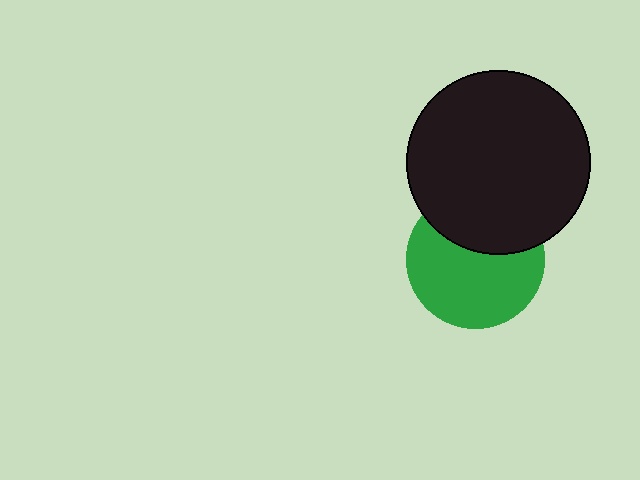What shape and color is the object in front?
The object in front is a black circle.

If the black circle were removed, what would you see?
You would see the complete green circle.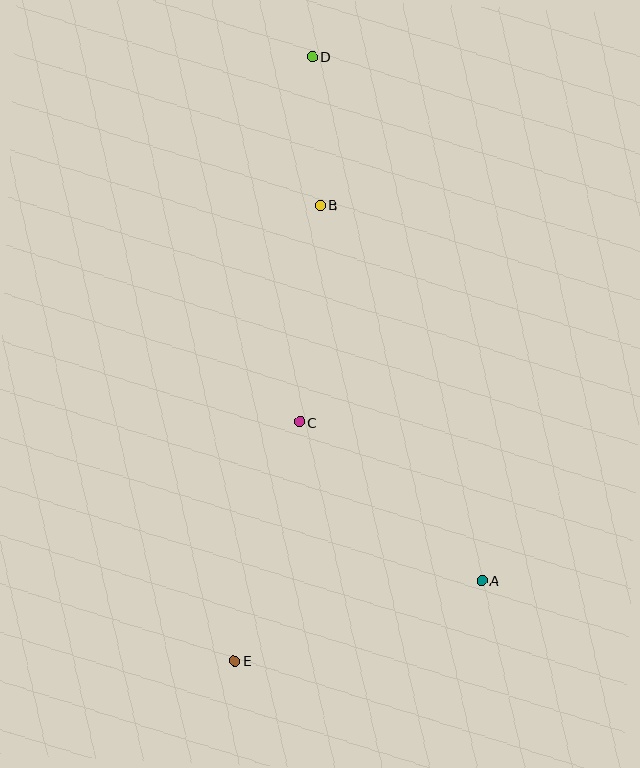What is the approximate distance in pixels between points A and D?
The distance between A and D is approximately 551 pixels.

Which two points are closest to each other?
Points B and D are closest to each other.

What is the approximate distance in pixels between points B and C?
The distance between B and C is approximately 218 pixels.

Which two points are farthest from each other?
Points D and E are farthest from each other.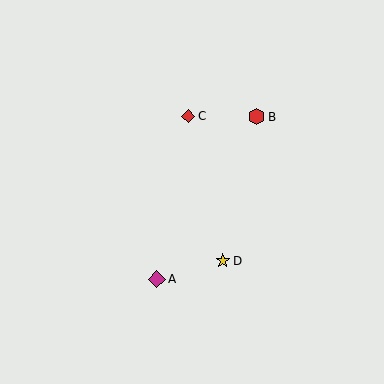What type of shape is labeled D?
Shape D is a yellow star.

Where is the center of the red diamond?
The center of the red diamond is at (188, 116).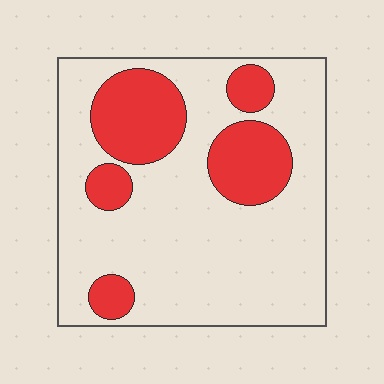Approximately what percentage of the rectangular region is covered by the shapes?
Approximately 25%.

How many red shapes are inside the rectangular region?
5.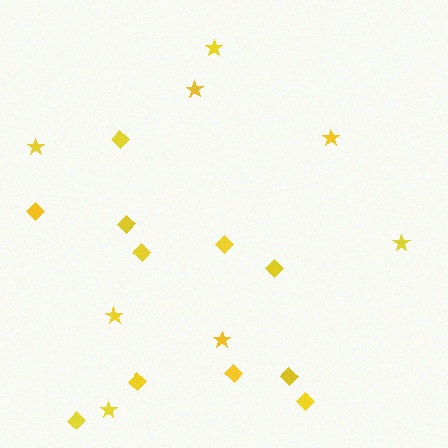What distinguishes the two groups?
There are 2 groups: one group of diamonds (11) and one group of stars (8).